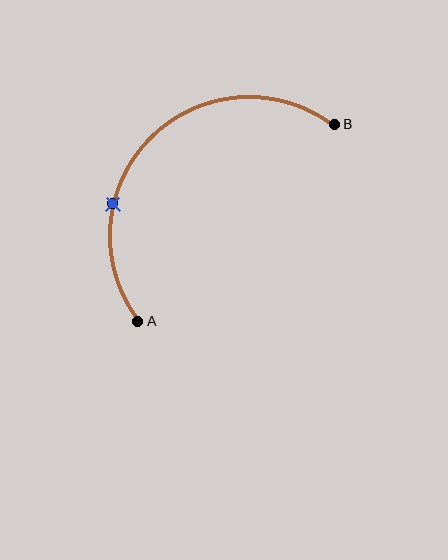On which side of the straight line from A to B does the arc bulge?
The arc bulges above and to the left of the straight line connecting A and B.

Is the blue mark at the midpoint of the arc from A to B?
No. The blue mark lies on the arc but is closer to endpoint A. The arc midpoint would be at the point on the curve equidistant along the arc from both A and B.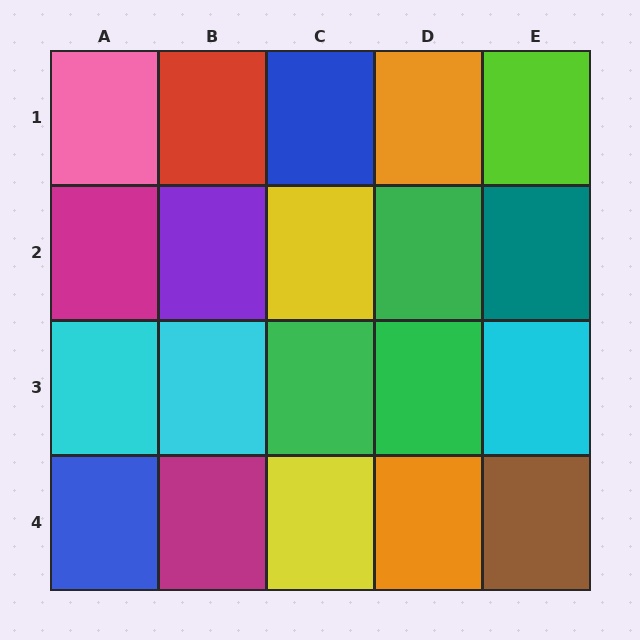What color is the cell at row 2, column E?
Teal.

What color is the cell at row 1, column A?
Pink.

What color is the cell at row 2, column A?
Magenta.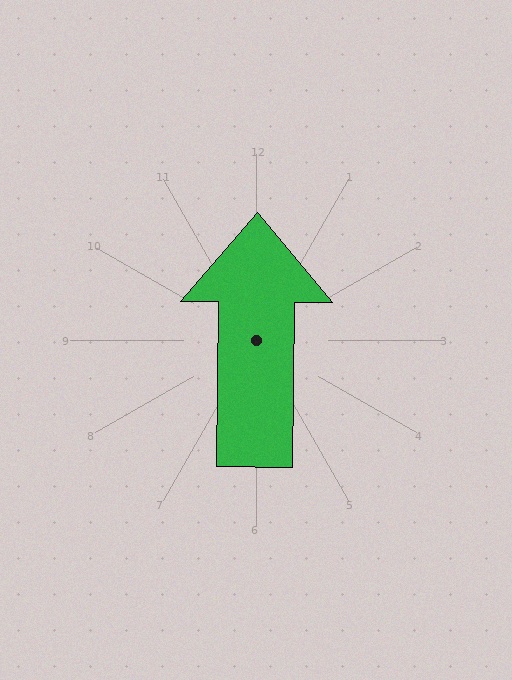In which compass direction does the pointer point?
North.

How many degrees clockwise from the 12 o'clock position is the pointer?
Approximately 1 degrees.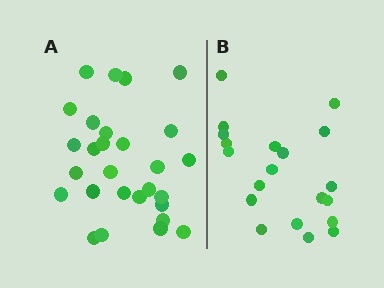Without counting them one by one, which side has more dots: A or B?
Region A (the left region) has more dots.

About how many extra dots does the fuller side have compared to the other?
Region A has roughly 8 or so more dots than region B.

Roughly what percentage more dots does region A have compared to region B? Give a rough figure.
About 40% more.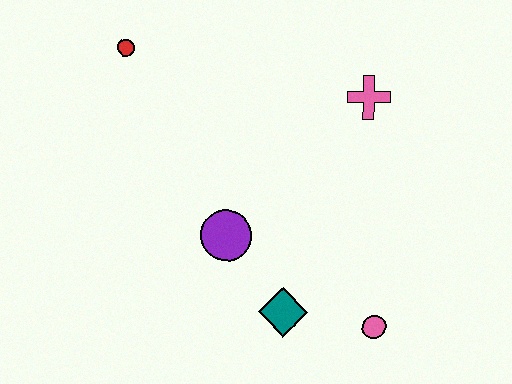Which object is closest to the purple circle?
The teal diamond is closest to the purple circle.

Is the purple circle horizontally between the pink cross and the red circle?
Yes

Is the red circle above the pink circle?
Yes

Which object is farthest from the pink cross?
The red circle is farthest from the pink cross.